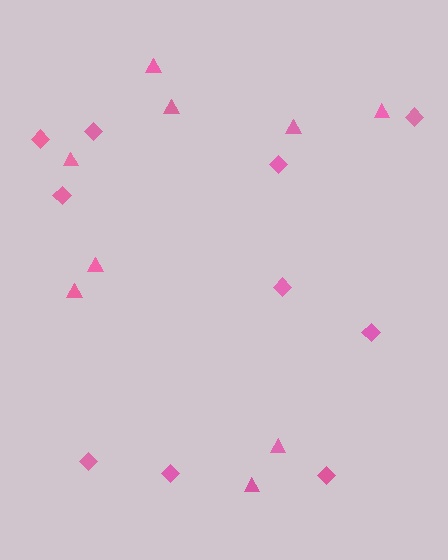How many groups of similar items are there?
There are 2 groups: one group of diamonds (10) and one group of triangles (9).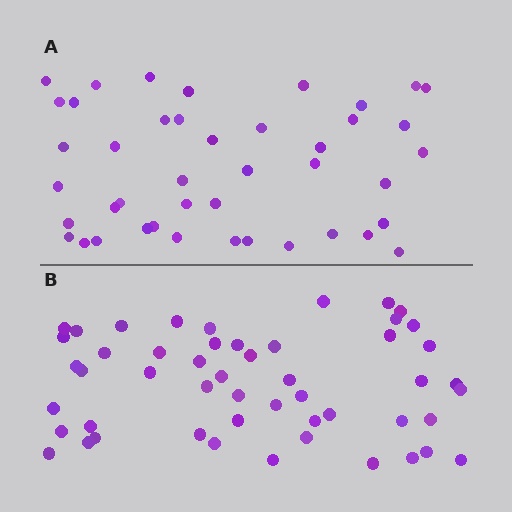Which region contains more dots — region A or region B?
Region B (the bottom region) has more dots.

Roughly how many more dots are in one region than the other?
Region B has roughly 8 or so more dots than region A.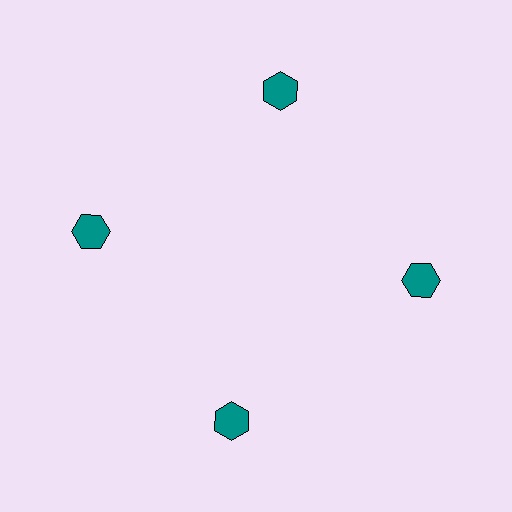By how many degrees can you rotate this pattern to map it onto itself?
The pattern maps onto itself every 90 degrees of rotation.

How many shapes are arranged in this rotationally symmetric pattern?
There are 4 shapes, arranged in 4 groups of 1.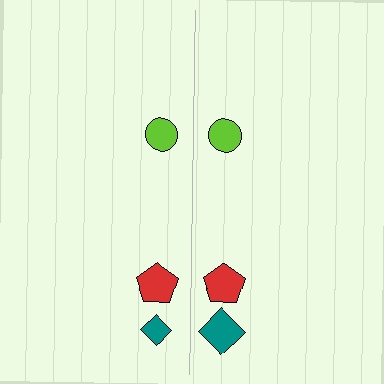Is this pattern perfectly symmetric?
No, the pattern is not perfectly symmetric. The teal diamond on the right side has a different size than its mirror counterpart.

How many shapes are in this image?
There are 6 shapes in this image.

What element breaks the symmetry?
The teal diamond on the right side has a different size than its mirror counterpart.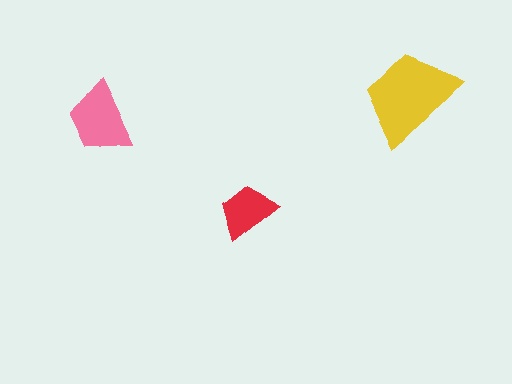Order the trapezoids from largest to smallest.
the yellow one, the pink one, the red one.